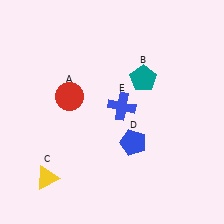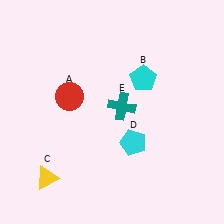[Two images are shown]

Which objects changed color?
B changed from teal to cyan. D changed from blue to cyan. E changed from blue to teal.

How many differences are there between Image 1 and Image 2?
There are 3 differences between the two images.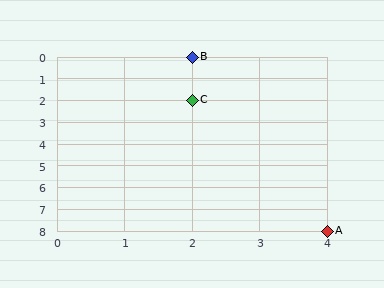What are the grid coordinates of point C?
Point C is at grid coordinates (2, 2).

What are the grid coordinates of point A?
Point A is at grid coordinates (4, 8).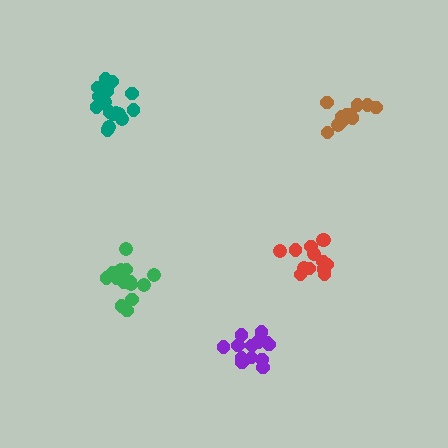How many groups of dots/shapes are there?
There are 5 groups.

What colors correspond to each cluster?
The clusters are colored: green, red, purple, brown, teal.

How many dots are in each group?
Group 1: 15 dots, Group 2: 14 dots, Group 3: 14 dots, Group 4: 12 dots, Group 5: 18 dots (73 total).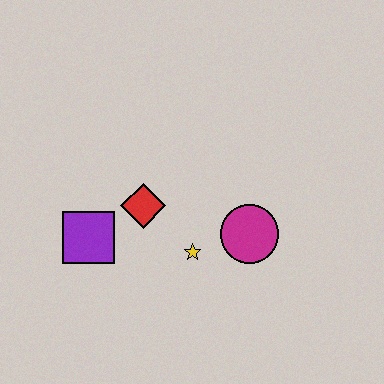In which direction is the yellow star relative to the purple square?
The yellow star is to the right of the purple square.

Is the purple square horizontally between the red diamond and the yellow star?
No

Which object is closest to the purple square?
The red diamond is closest to the purple square.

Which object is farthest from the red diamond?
The magenta circle is farthest from the red diamond.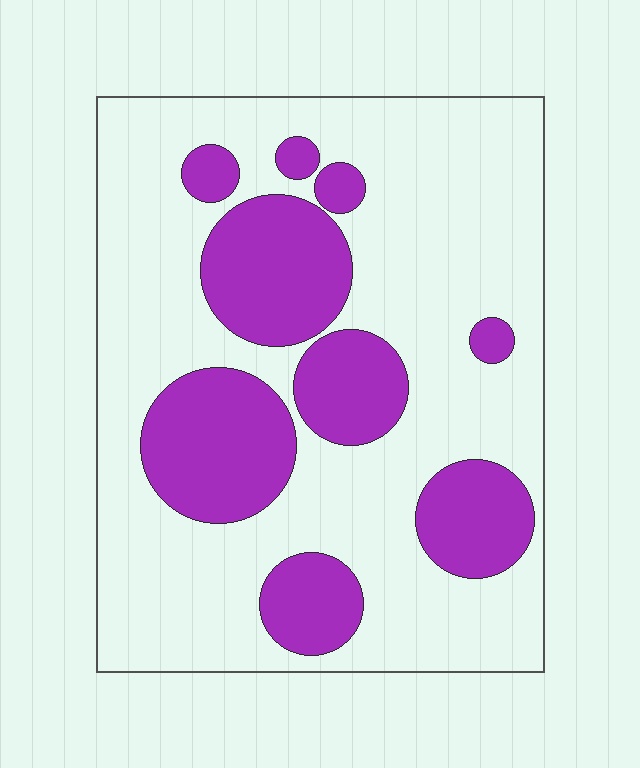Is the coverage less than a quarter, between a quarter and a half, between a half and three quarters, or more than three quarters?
Between a quarter and a half.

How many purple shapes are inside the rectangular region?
9.